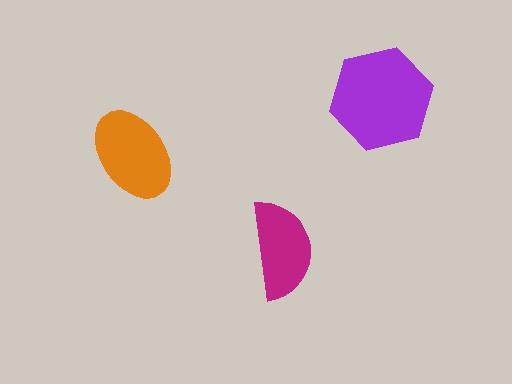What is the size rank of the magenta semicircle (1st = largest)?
3rd.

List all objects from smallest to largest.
The magenta semicircle, the orange ellipse, the purple hexagon.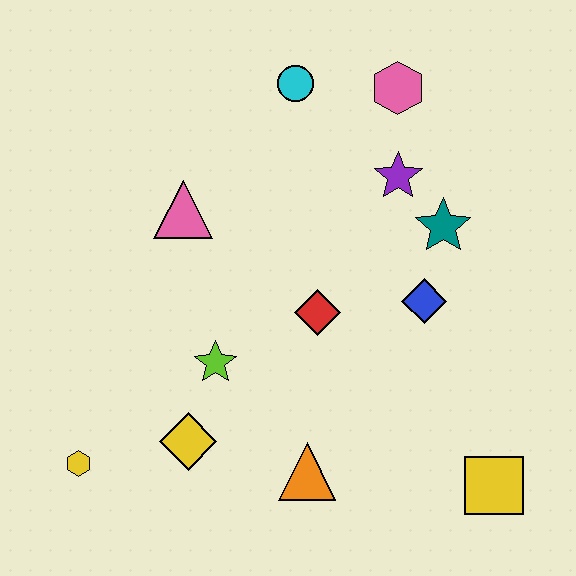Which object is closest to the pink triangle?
The lime star is closest to the pink triangle.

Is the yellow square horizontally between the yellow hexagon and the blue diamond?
No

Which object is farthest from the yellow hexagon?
The pink hexagon is farthest from the yellow hexagon.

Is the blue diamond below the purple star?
Yes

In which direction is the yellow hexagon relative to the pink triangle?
The yellow hexagon is below the pink triangle.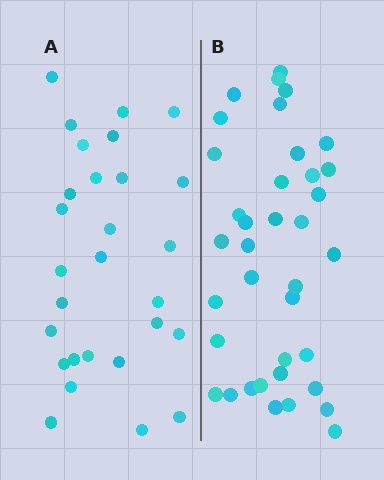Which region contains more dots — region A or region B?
Region B (the right region) has more dots.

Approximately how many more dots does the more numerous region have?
Region B has roughly 8 or so more dots than region A.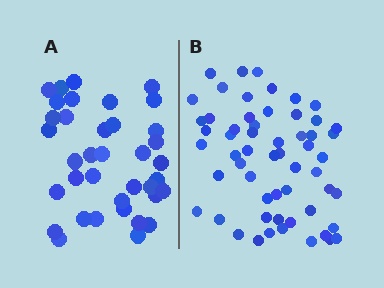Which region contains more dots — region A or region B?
Region B (the right region) has more dots.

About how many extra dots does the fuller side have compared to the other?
Region B has approximately 20 more dots than region A.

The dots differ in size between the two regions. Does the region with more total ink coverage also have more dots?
No. Region A has more total ink coverage because its dots are larger, but region B actually contains more individual dots. Total area can be misleading — the number of items is what matters here.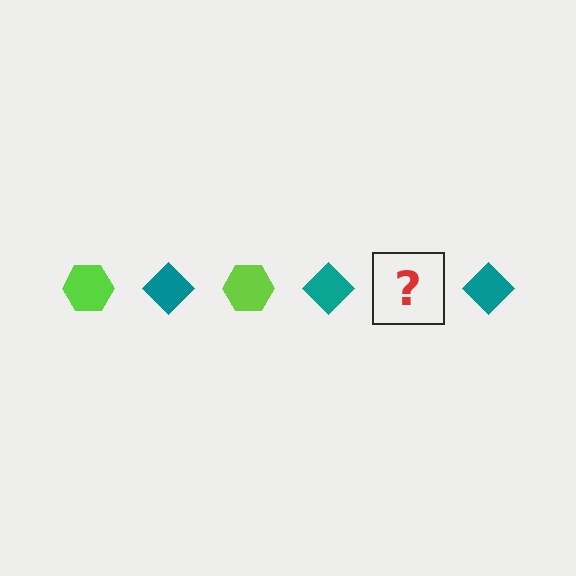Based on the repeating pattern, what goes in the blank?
The blank should be a lime hexagon.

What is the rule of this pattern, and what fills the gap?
The rule is that the pattern alternates between lime hexagon and teal diamond. The gap should be filled with a lime hexagon.